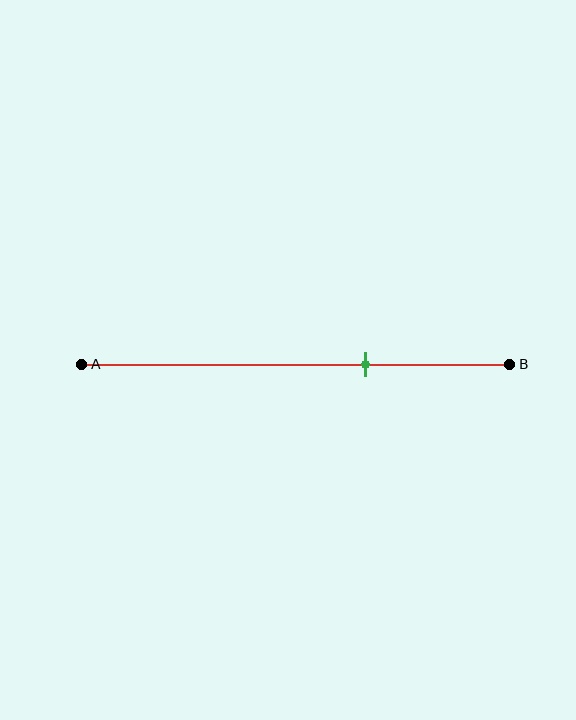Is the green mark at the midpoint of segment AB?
No, the mark is at about 65% from A, not at the 50% midpoint.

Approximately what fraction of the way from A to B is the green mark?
The green mark is approximately 65% of the way from A to B.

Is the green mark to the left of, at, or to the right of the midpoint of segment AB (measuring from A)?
The green mark is to the right of the midpoint of segment AB.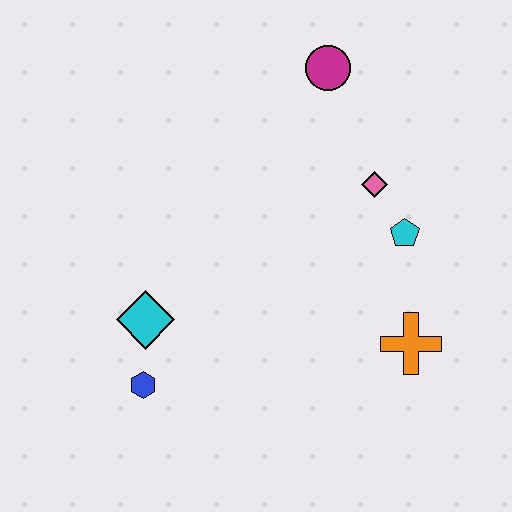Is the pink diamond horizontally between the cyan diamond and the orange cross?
Yes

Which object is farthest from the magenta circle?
The blue hexagon is farthest from the magenta circle.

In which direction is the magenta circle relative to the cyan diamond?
The magenta circle is above the cyan diamond.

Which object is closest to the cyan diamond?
The blue hexagon is closest to the cyan diamond.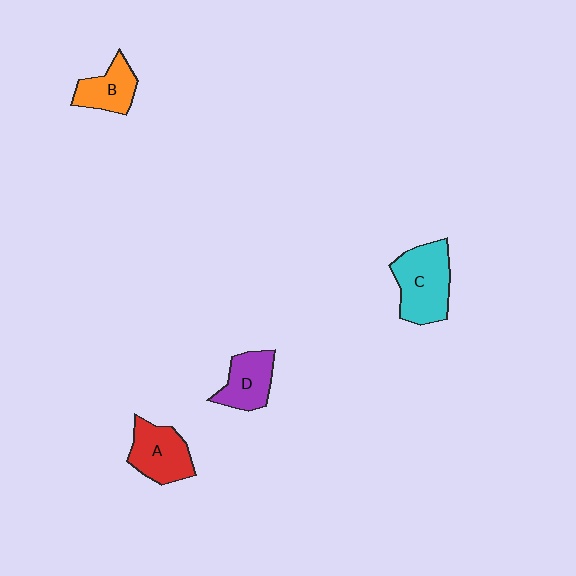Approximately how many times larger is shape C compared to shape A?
Approximately 1.3 times.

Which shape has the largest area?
Shape C (cyan).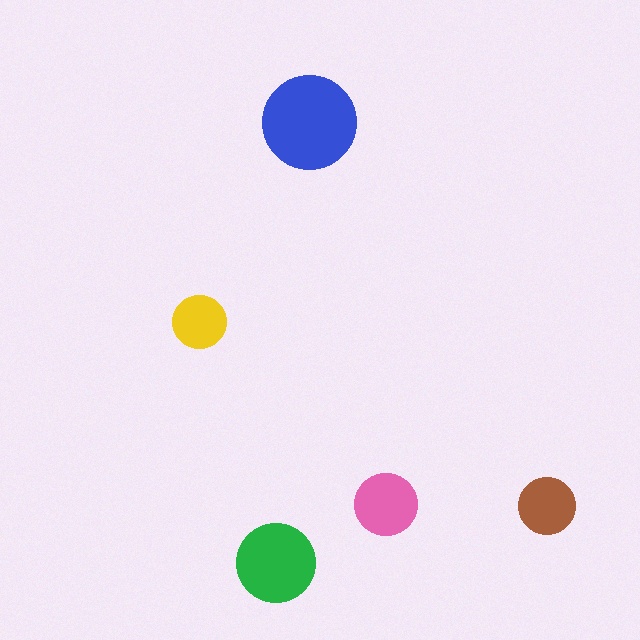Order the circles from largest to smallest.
the blue one, the green one, the pink one, the brown one, the yellow one.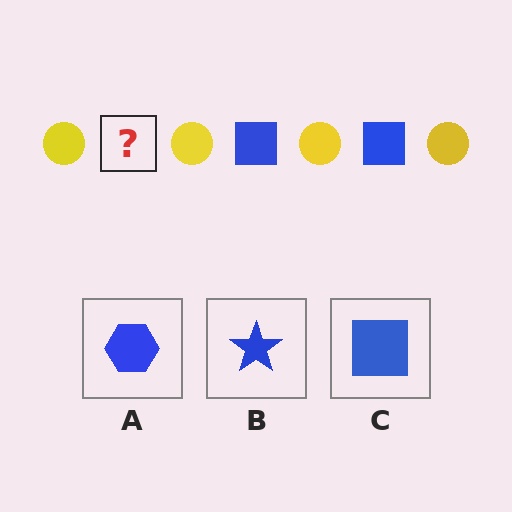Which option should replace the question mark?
Option C.